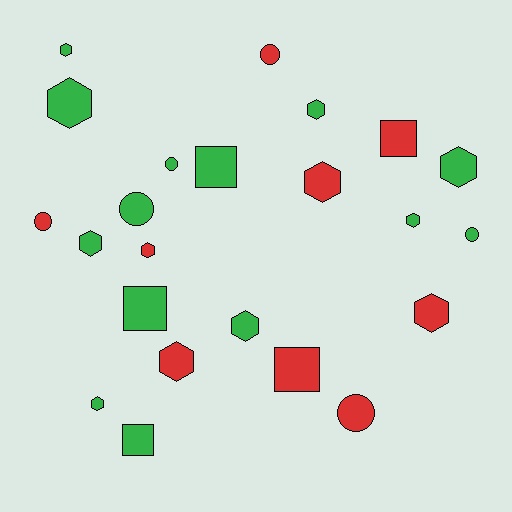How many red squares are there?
There are 2 red squares.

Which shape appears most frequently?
Hexagon, with 12 objects.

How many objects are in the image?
There are 23 objects.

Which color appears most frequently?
Green, with 14 objects.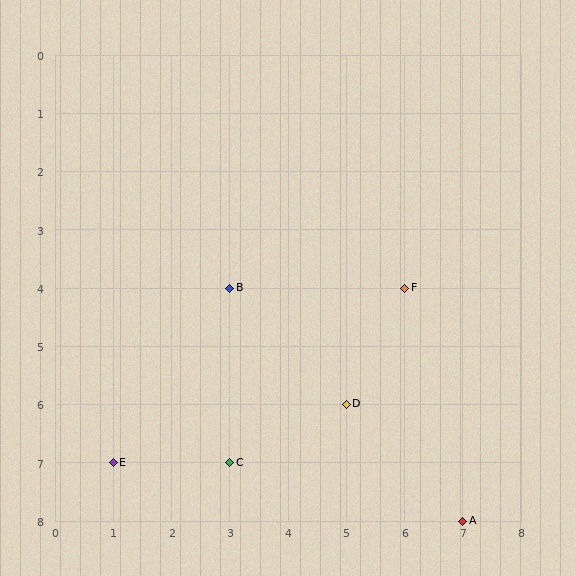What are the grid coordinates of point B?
Point B is at grid coordinates (3, 4).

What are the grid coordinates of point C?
Point C is at grid coordinates (3, 7).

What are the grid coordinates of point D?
Point D is at grid coordinates (5, 6).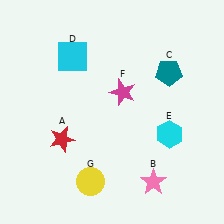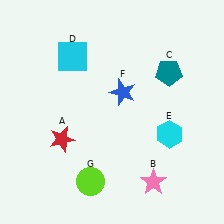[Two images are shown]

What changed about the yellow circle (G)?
In Image 1, G is yellow. In Image 2, it changed to lime.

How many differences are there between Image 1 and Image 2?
There are 2 differences between the two images.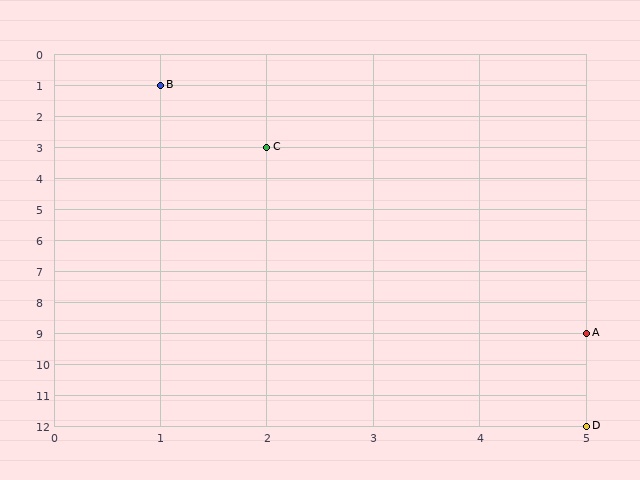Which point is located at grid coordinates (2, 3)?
Point C is at (2, 3).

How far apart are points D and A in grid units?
Points D and A are 3 rows apart.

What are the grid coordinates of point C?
Point C is at grid coordinates (2, 3).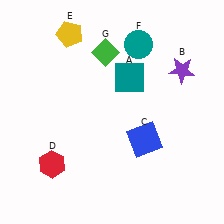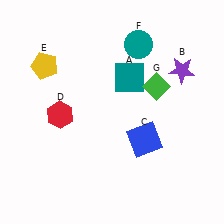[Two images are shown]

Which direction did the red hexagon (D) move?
The red hexagon (D) moved up.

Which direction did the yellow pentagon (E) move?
The yellow pentagon (E) moved down.